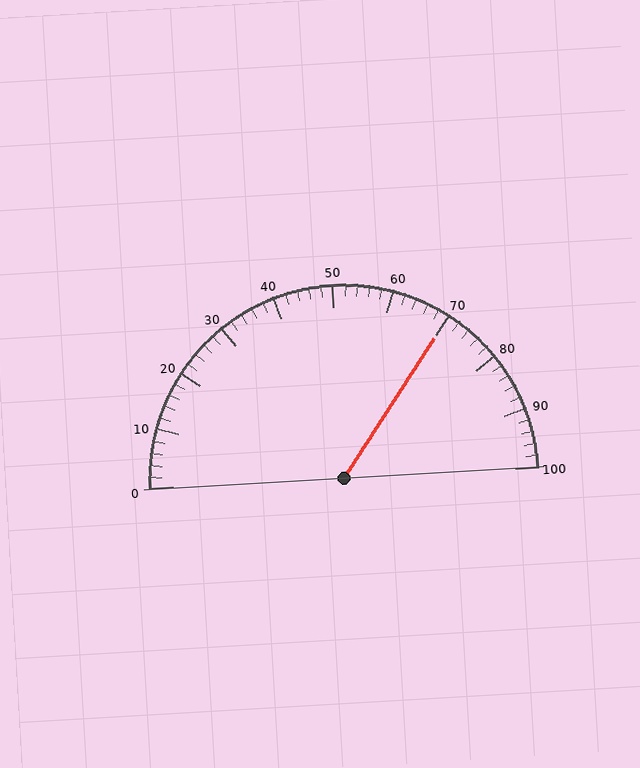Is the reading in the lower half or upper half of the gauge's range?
The reading is in the upper half of the range (0 to 100).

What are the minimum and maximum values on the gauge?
The gauge ranges from 0 to 100.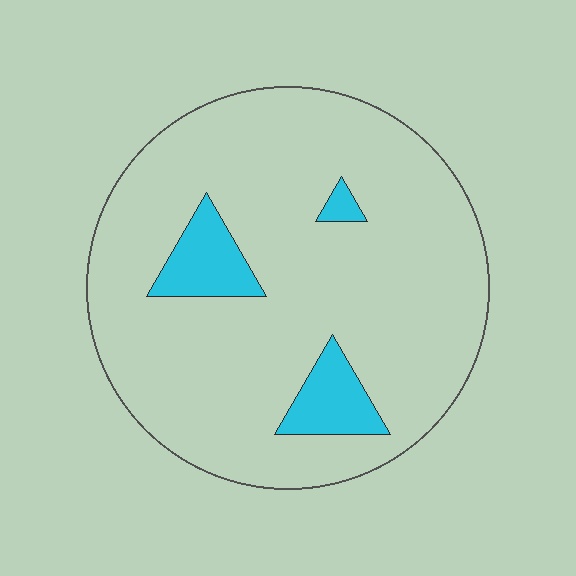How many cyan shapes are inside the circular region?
3.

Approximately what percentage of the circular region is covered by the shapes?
Approximately 10%.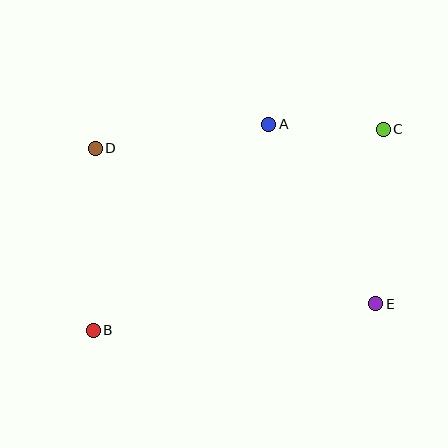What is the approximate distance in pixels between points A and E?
The distance between A and E is approximately 209 pixels.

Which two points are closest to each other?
Points A and C are closest to each other.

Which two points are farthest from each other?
Points B and C are farthest from each other.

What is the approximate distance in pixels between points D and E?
The distance between D and E is approximately 320 pixels.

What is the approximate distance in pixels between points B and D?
The distance between B and D is approximately 182 pixels.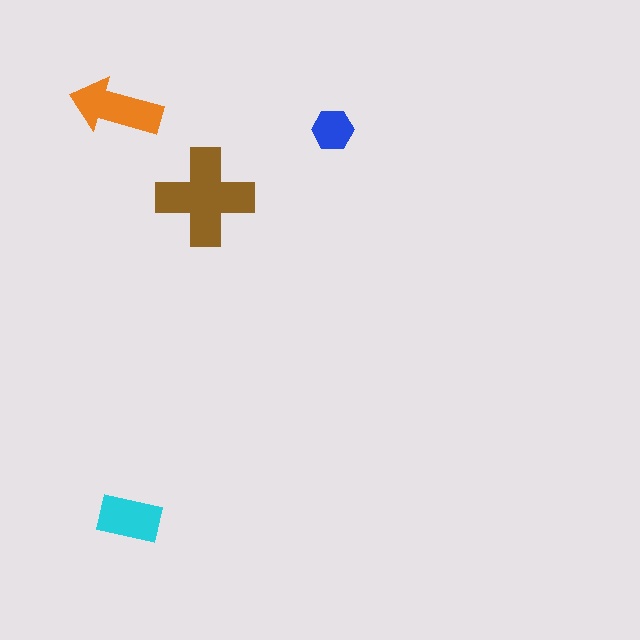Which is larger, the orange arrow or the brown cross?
The brown cross.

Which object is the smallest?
The blue hexagon.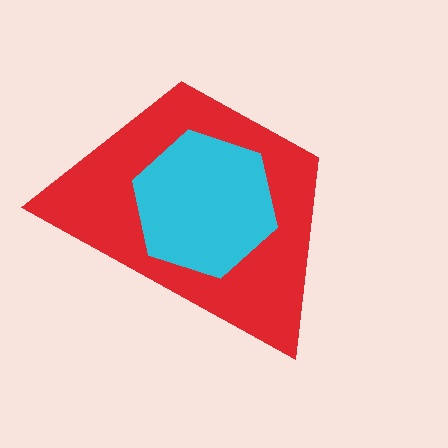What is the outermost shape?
The red trapezoid.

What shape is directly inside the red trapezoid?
The cyan hexagon.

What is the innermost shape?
The cyan hexagon.